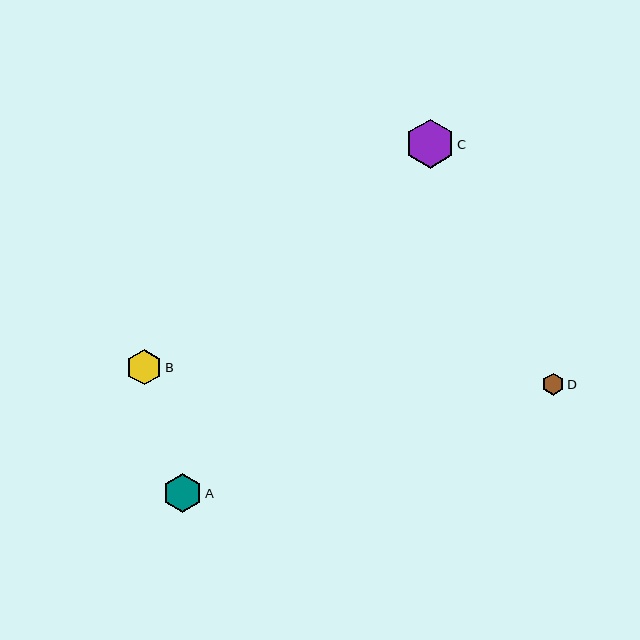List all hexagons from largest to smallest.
From largest to smallest: C, A, B, D.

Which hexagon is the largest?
Hexagon C is the largest with a size of approximately 49 pixels.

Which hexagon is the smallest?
Hexagon D is the smallest with a size of approximately 22 pixels.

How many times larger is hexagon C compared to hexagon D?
Hexagon C is approximately 2.2 times the size of hexagon D.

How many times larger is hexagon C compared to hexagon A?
Hexagon C is approximately 1.2 times the size of hexagon A.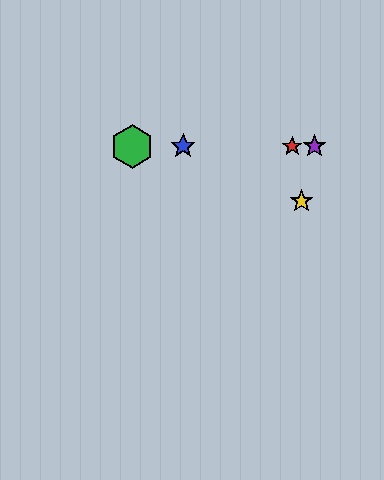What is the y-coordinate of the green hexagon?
The green hexagon is at y≈146.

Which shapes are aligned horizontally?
The red star, the blue star, the green hexagon, the purple star are aligned horizontally.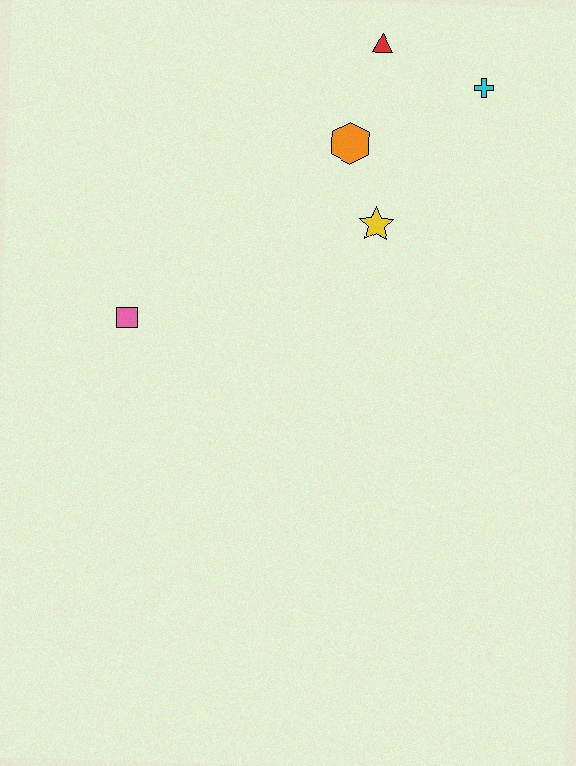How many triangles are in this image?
There is 1 triangle.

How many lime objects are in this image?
There are no lime objects.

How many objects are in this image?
There are 5 objects.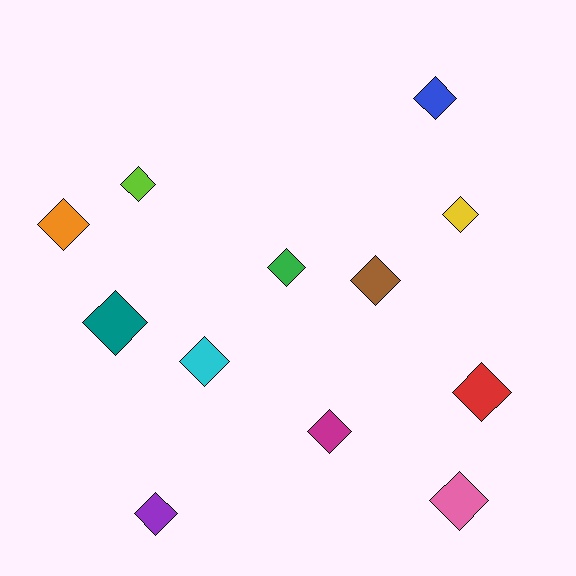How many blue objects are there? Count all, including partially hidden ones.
There is 1 blue object.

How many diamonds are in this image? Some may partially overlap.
There are 12 diamonds.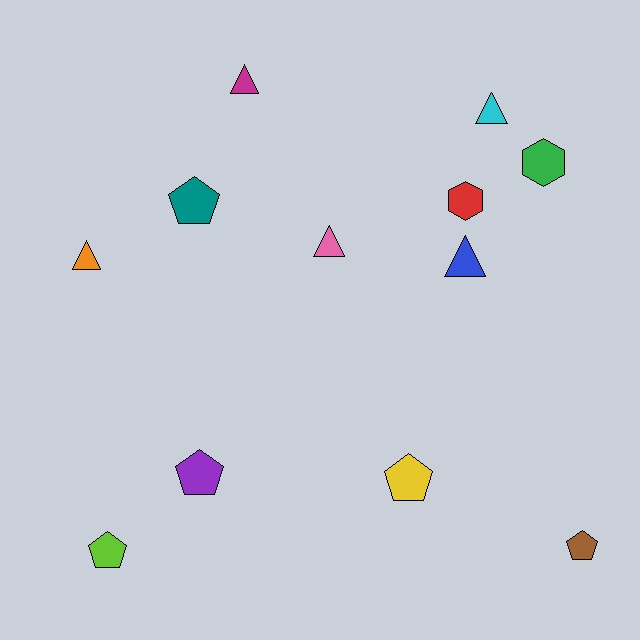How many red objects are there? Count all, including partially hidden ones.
There is 1 red object.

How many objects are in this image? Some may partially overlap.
There are 12 objects.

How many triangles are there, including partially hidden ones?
There are 5 triangles.